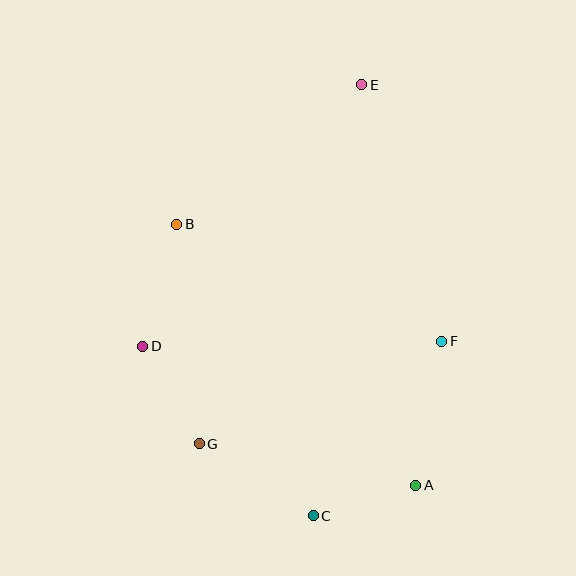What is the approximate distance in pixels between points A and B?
The distance between A and B is approximately 354 pixels.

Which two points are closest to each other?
Points A and C are closest to each other.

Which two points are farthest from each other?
Points C and E are farthest from each other.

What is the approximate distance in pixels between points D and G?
The distance between D and G is approximately 113 pixels.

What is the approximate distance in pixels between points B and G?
The distance between B and G is approximately 221 pixels.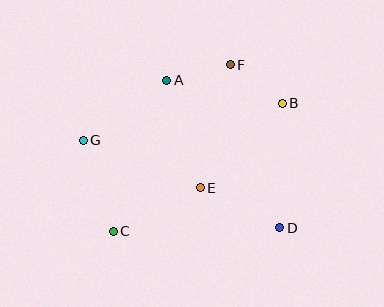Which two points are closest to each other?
Points B and F are closest to each other.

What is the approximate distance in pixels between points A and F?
The distance between A and F is approximately 65 pixels.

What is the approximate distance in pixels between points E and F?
The distance between E and F is approximately 126 pixels.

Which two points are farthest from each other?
Points D and G are farthest from each other.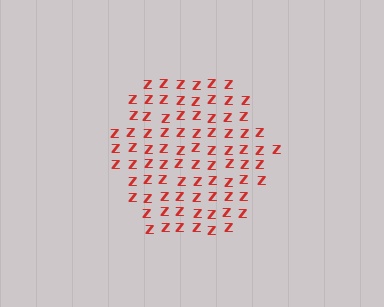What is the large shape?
The large shape is a hexagon.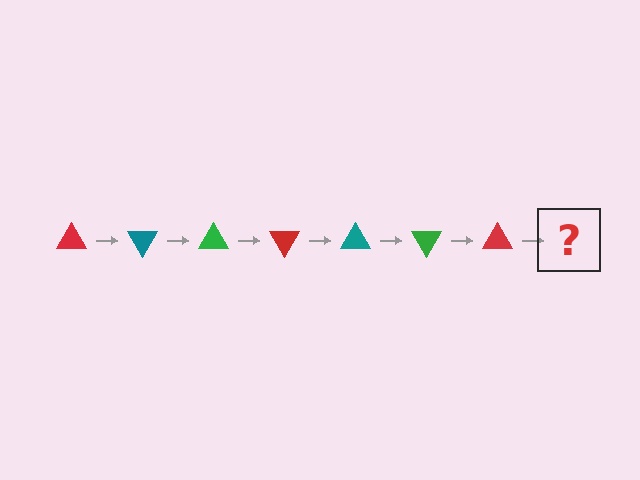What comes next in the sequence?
The next element should be a teal triangle, rotated 420 degrees from the start.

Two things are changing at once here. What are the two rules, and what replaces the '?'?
The two rules are that it rotates 60 degrees each step and the color cycles through red, teal, and green. The '?' should be a teal triangle, rotated 420 degrees from the start.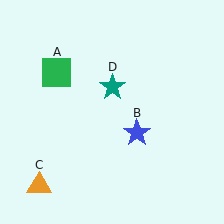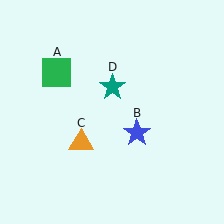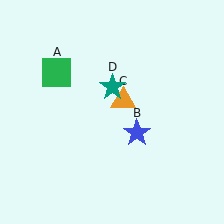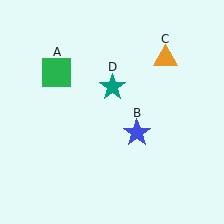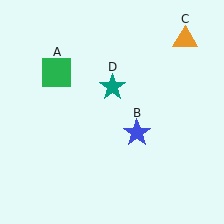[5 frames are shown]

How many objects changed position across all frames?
1 object changed position: orange triangle (object C).